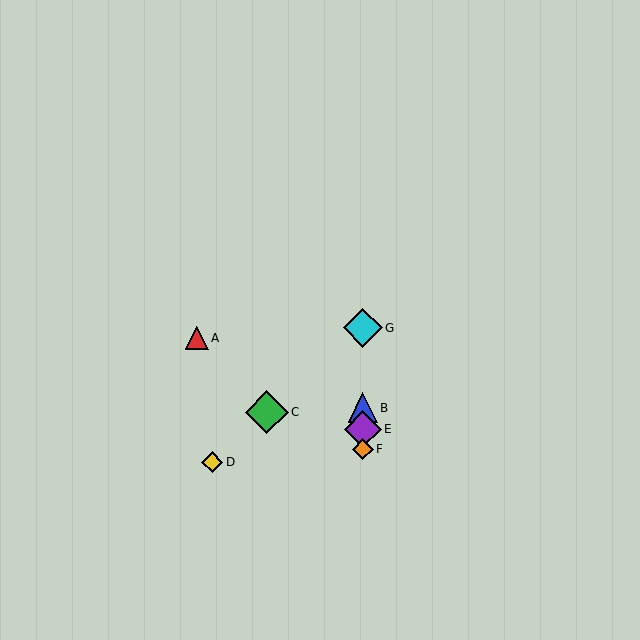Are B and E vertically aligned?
Yes, both are at x≈363.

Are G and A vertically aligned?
No, G is at x≈363 and A is at x≈197.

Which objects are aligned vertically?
Objects B, E, F, G are aligned vertically.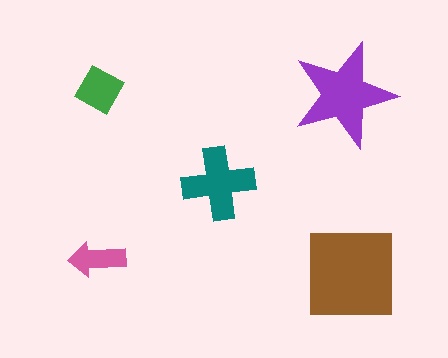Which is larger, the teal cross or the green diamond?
The teal cross.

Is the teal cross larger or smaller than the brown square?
Smaller.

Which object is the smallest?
The pink arrow.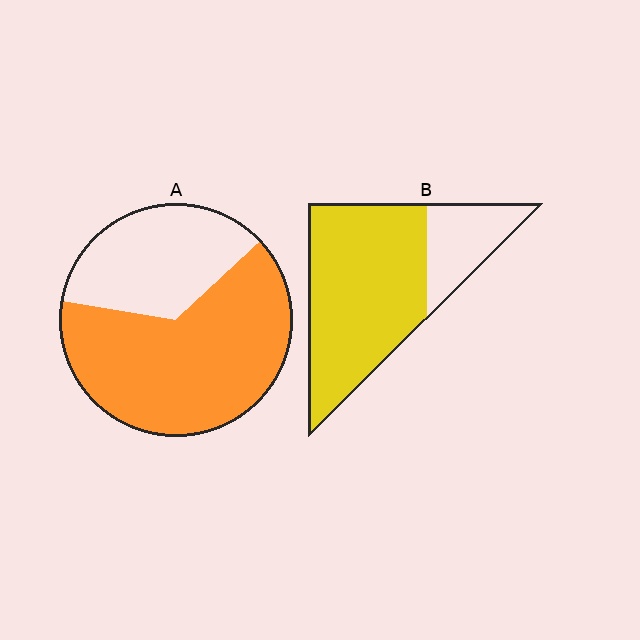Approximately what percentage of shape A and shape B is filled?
A is approximately 65% and B is approximately 75%.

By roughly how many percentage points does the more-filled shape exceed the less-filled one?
By roughly 10 percentage points (B over A).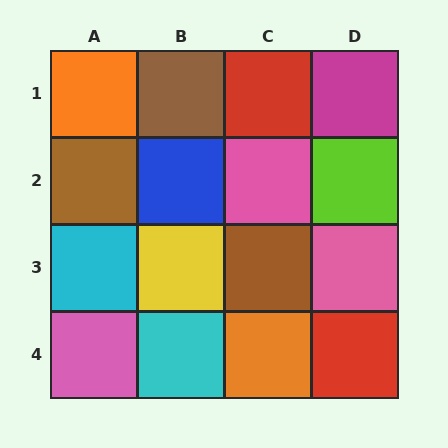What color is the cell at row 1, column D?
Magenta.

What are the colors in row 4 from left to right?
Pink, cyan, orange, red.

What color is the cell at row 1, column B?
Brown.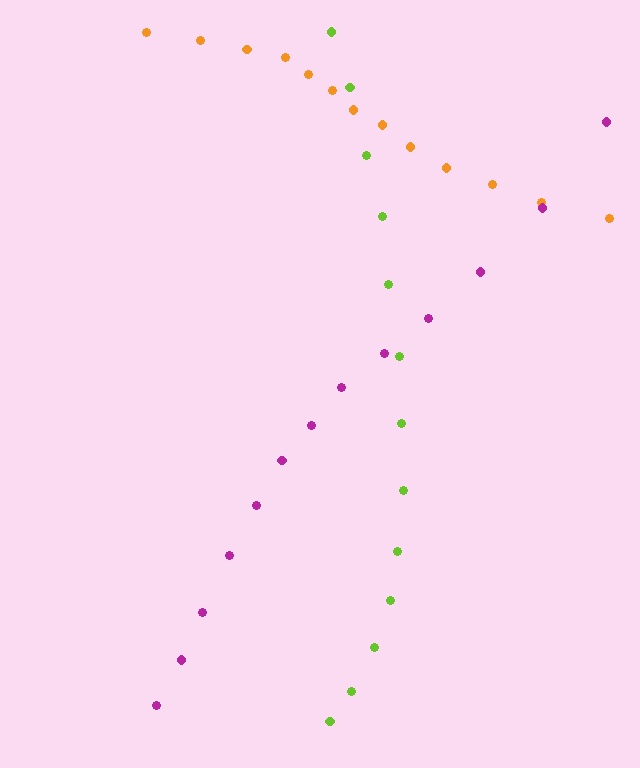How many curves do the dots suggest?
There are 3 distinct paths.